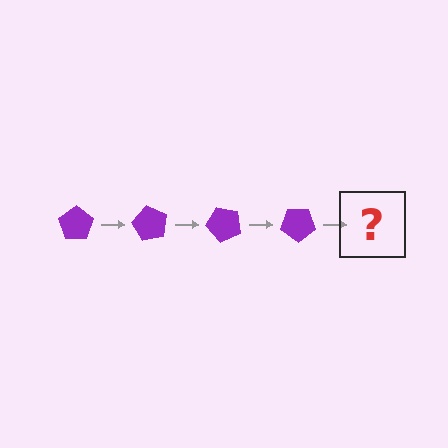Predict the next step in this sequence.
The next step is a purple pentagon rotated 240 degrees.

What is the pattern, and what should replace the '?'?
The pattern is that the pentagon rotates 60 degrees each step. The '?' should be a purple pentagon rotated 240 degrees.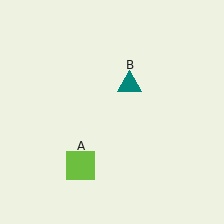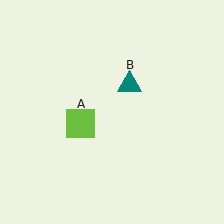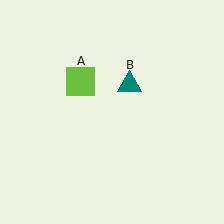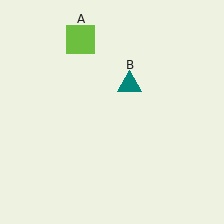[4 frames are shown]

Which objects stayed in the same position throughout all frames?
Teal triangle (object B) remained stationary.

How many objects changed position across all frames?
1 object changed position: lime square (object A).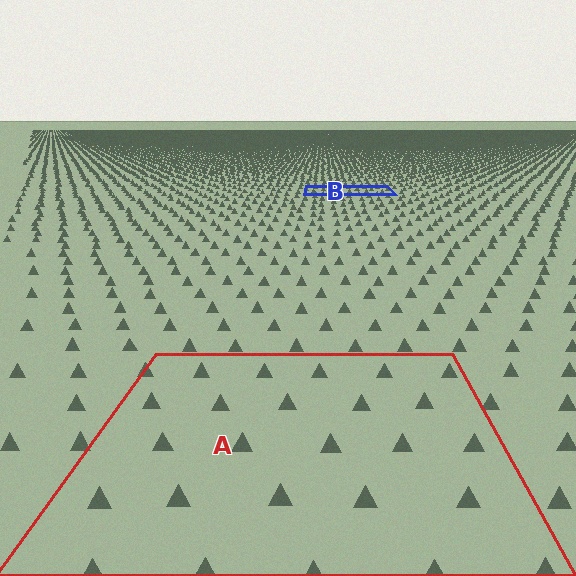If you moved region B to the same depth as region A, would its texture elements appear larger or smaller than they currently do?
They would appear larger. At a closer depth, the same texture elements are projected at a bigger on-screen size.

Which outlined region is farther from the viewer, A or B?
Region B is farther from the viewer — the texture elements inside it appear smaller and more densely packed.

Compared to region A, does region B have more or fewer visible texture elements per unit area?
Region B has more texture elements per unit area — they are packed more densely because it is farther away.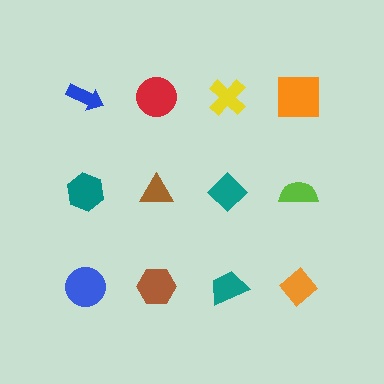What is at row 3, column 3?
A teal trapezoid.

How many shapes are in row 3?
4 shapes.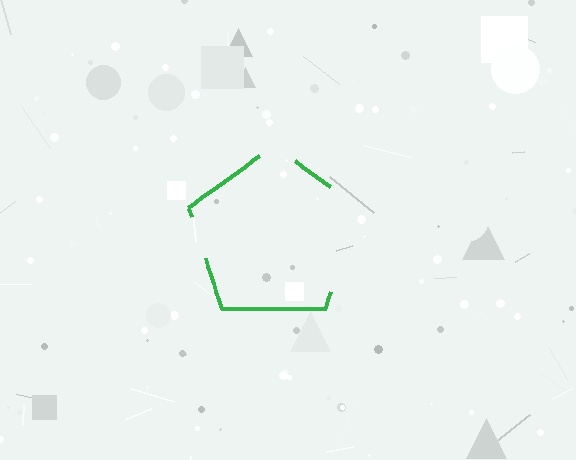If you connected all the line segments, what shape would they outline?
They would outline a pentagon.